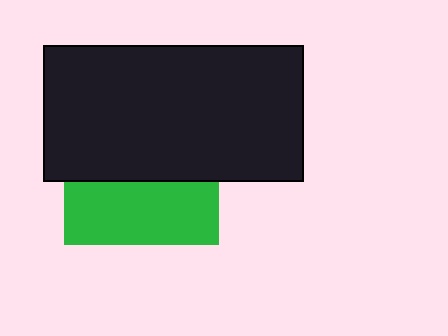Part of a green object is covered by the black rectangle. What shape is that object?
It is a square.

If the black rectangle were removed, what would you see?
You would see the complete green square.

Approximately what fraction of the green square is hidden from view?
Roughly 59% of the green square is hidden behind the black rectangle.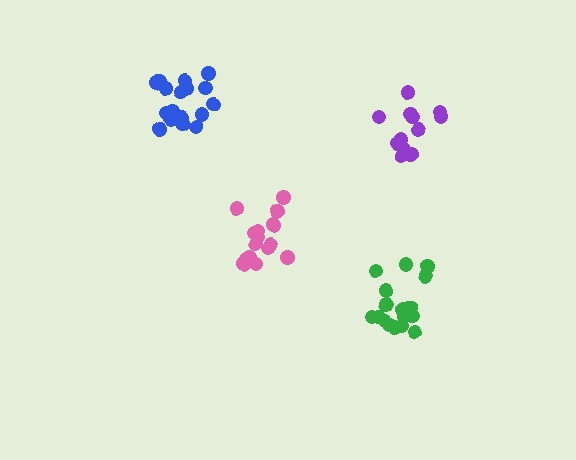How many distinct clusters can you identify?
There are 4 distinct clusters.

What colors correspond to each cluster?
The clusters are colored: pink, purple, green, blue.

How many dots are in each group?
Group 1: 16 dots, Group 2: 13 dots, Group 3: 18 dots, Group 4: 18 dots (65 total).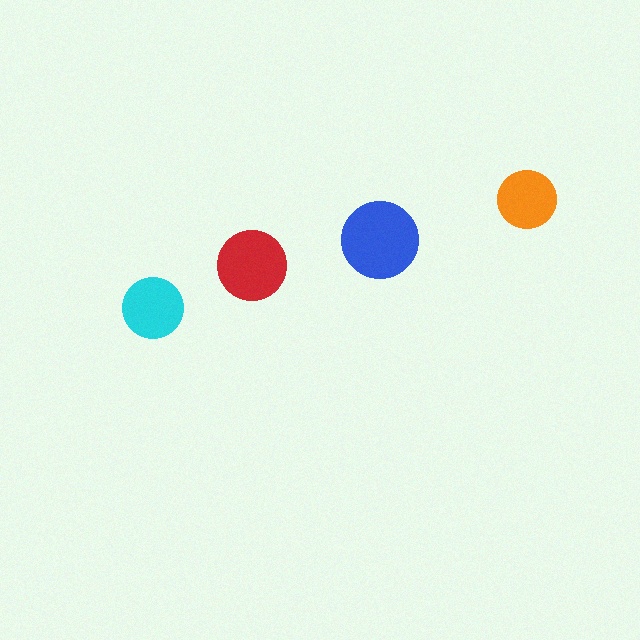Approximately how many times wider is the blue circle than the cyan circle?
About 1.5 times wider.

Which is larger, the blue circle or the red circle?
The blue one.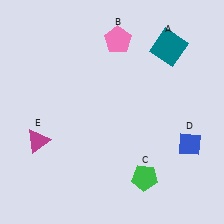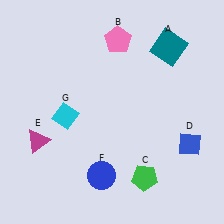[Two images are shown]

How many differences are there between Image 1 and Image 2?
There are 2 differences between the two images.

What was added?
A blue circle (F), a cyan diamond (G) were added in Image 2.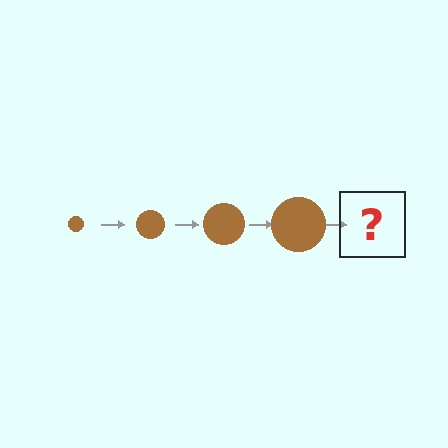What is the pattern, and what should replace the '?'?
The pattern is that the circle gets progressively larger each step. The '?' should be a brown circle, larger than the previous one.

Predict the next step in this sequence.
The next step is a brown circle, larger than the previous one.